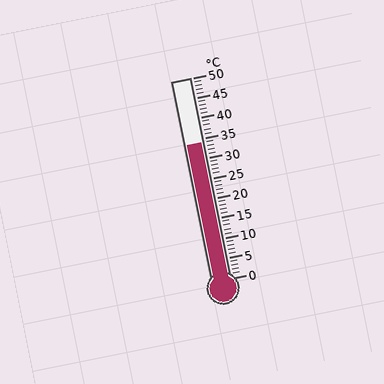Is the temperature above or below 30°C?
The temperature is above 30°C.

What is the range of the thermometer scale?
The thermometer scale ranges from 0°C to 50°C.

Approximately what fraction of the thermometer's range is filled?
The thermometer is filled to approximately 70% of its range.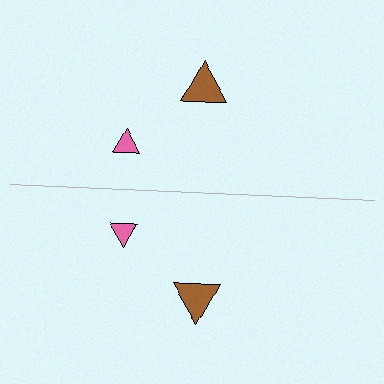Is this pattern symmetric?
Yes, this pattern has bilateral (reflection) symmetry.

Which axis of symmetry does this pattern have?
The pattern has a horizontal axis of symmetry running through the center of the image.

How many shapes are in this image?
There are 4 shapes in this image.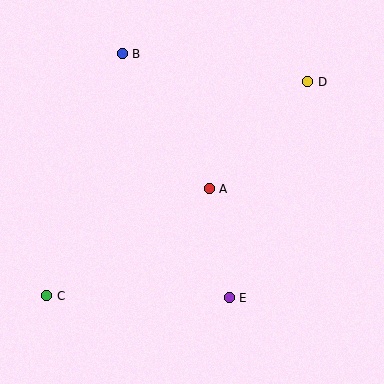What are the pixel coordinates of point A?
Point A is at (209, 189).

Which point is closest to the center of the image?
Point A at (209, 189) is closest to the center.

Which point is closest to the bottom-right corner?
Point E is closest to the bottom-right corner.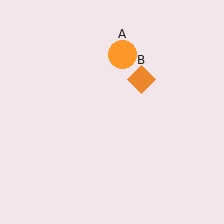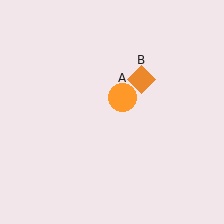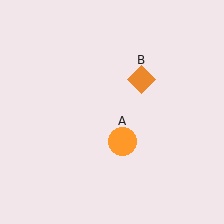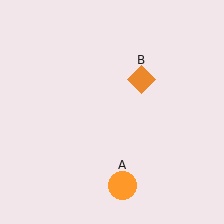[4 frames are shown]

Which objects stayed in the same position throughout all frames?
Orange diamond (object B) remained stationary.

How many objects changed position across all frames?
1 object changed position: orange circle (object A).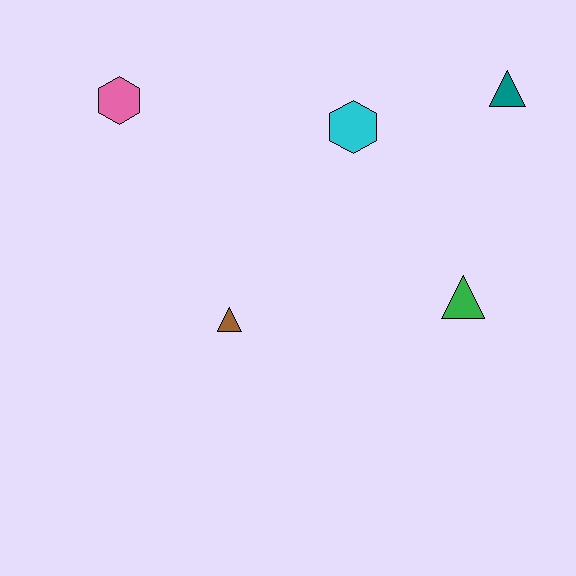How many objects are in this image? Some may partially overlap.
There are 5 objects.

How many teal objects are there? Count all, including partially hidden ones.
There is 1 teal object.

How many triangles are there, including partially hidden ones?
There are 3 triangles.